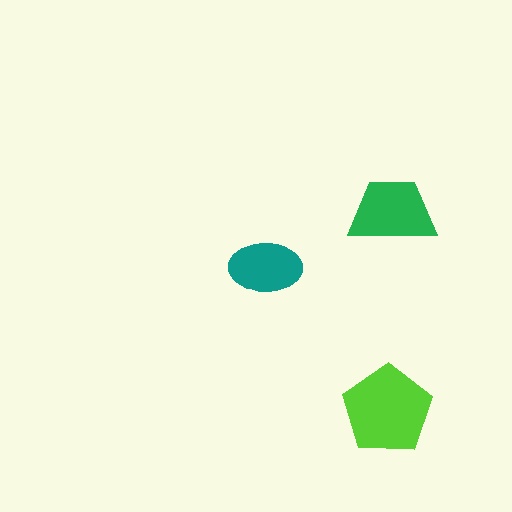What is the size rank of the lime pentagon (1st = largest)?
1st.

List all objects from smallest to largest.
The teal ellipse, the green trapezoid, the lime pentagon.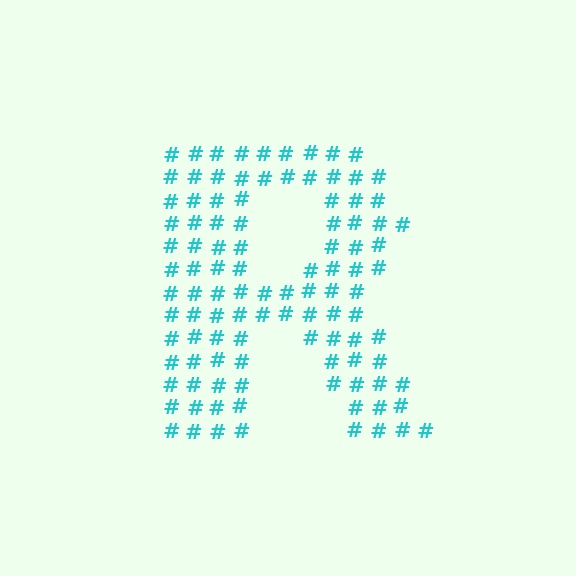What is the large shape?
The large shape is the letter R.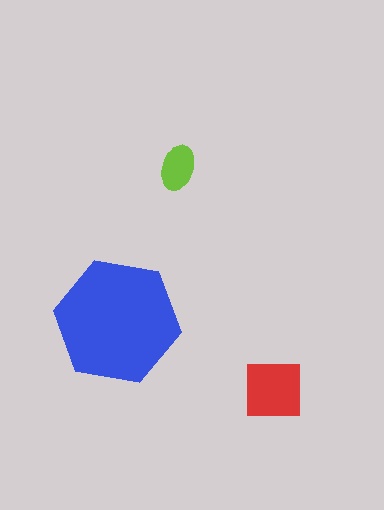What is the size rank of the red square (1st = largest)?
2nd.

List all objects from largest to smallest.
The blue hexagon, the red square, the lime ellipse.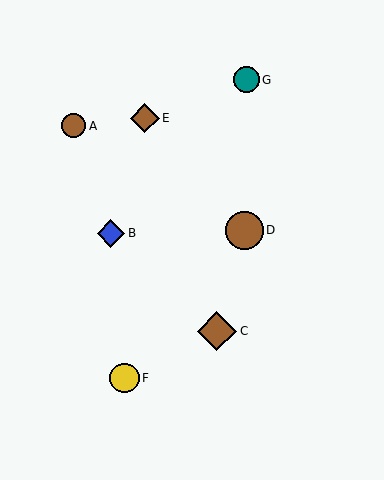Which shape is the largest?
The brown diamond (labeled C) is the largest.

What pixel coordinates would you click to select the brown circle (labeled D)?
Click at (244, 230) to select the brown circle D.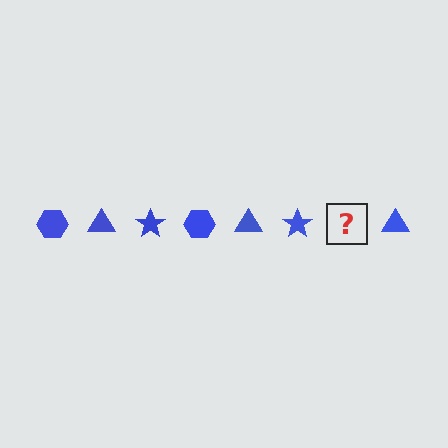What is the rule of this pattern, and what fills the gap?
The rule is that the pattern cycles through hexagon, triangle, star shapes in blue. The gap should be filled with a blue hexagon.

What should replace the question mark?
The question mark should be replaced with a blue hexagon.